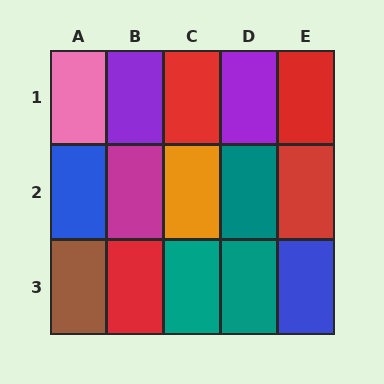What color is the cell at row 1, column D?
Purple.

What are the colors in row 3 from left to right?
Brown, red, teal, teal, blue.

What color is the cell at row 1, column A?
Pink.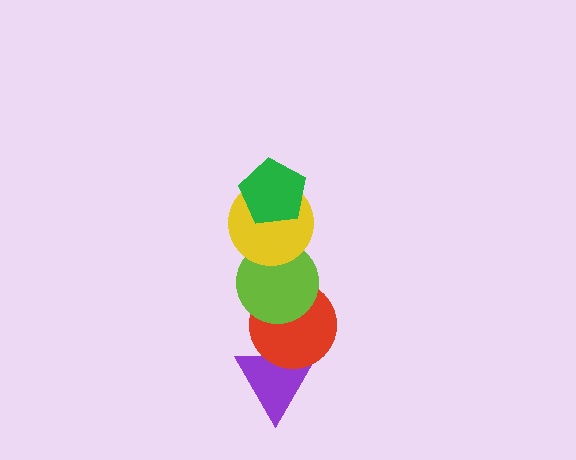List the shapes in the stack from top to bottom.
From top to bottom: the green pentagon, the yellow circle, the lime circle, the red circle, the purple triangle.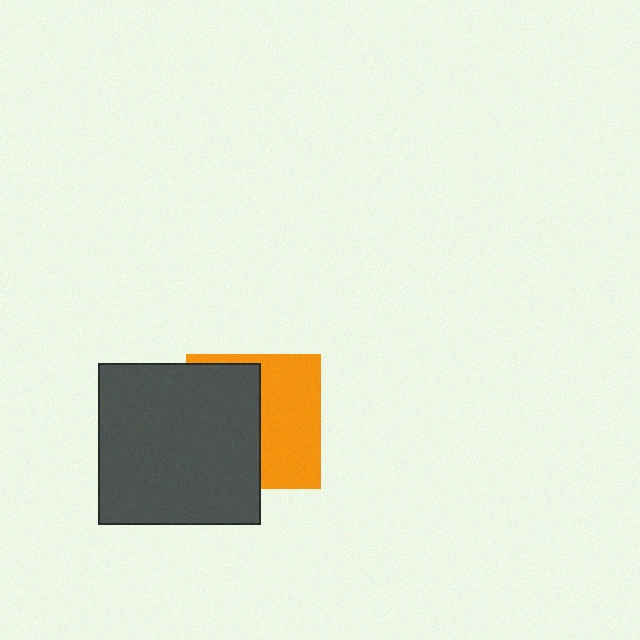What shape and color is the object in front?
The object in front is a dark gray square.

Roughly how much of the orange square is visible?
About half of it is visible (roughly 48%).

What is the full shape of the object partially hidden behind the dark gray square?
The partially hidden object is an orange square.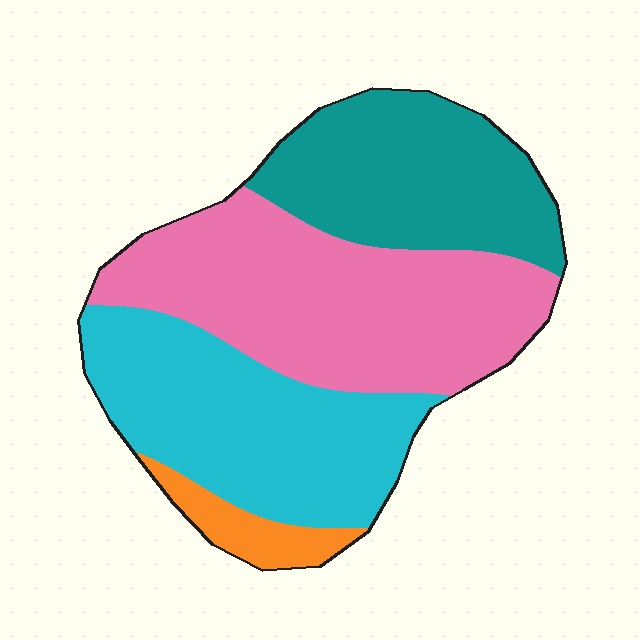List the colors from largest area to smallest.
From largest to smallest: pink, cyan, teal, orange.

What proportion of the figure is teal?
Teal covers 25% of the figure.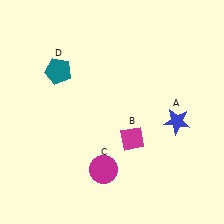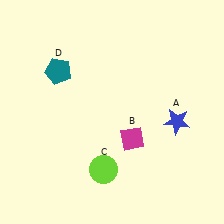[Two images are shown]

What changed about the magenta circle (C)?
In Image 1, C is magenta. In Image 2, it changed to lime.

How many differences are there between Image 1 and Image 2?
There is 1 difference between the two images.